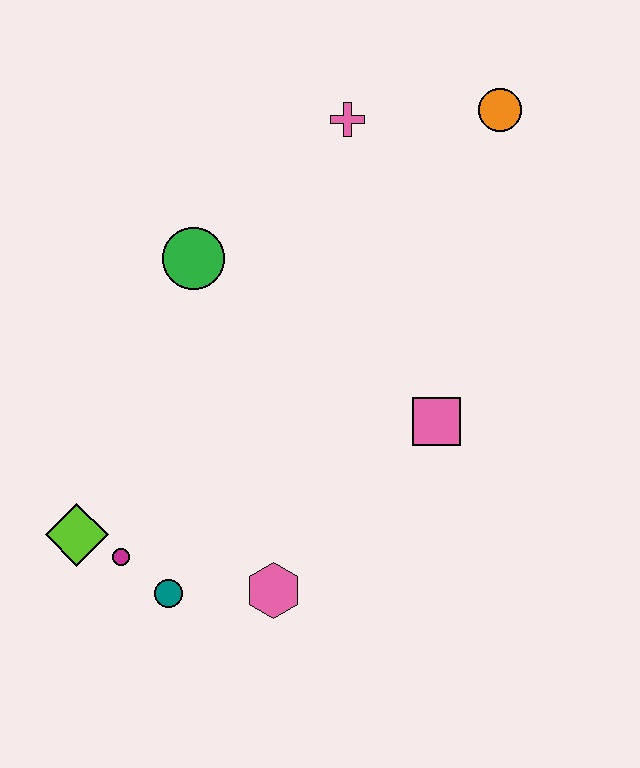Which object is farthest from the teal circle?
The orange circle is farthest from the teal circle.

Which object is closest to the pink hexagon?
The teal circle is closest to the pink hexagon.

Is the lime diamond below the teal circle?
No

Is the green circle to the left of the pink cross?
Yes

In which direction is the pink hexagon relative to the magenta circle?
The pink hexagon is to the right of the magenta circle.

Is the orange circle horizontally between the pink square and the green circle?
No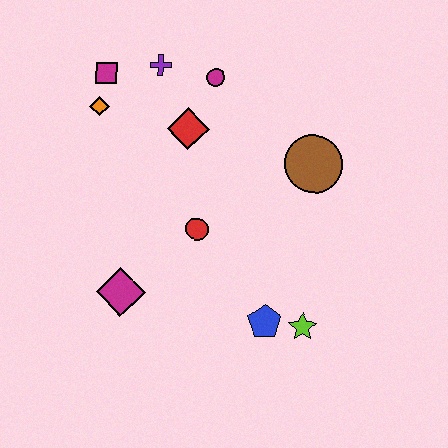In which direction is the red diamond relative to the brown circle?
The red diamond is to the left of the brown circle.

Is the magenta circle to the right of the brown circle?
No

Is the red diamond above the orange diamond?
No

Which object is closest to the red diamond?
The magenta circle is closest to the red diamond.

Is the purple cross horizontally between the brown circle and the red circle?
No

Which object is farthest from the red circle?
The magenta square is farthest from the red circle.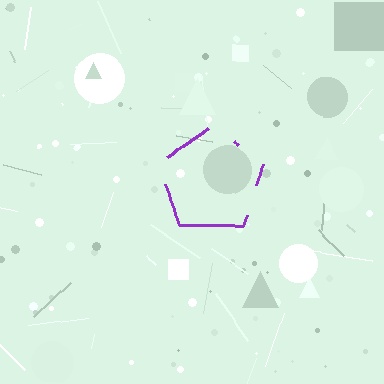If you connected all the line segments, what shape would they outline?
They would outline a pentagon.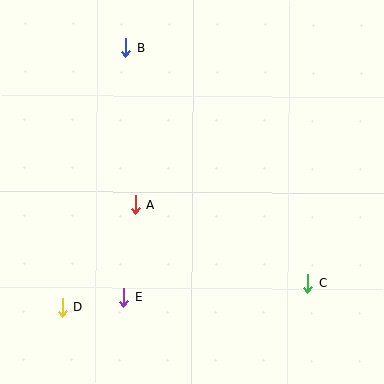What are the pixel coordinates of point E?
Point E is at (124, 297).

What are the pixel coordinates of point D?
Point D is at (62, 308).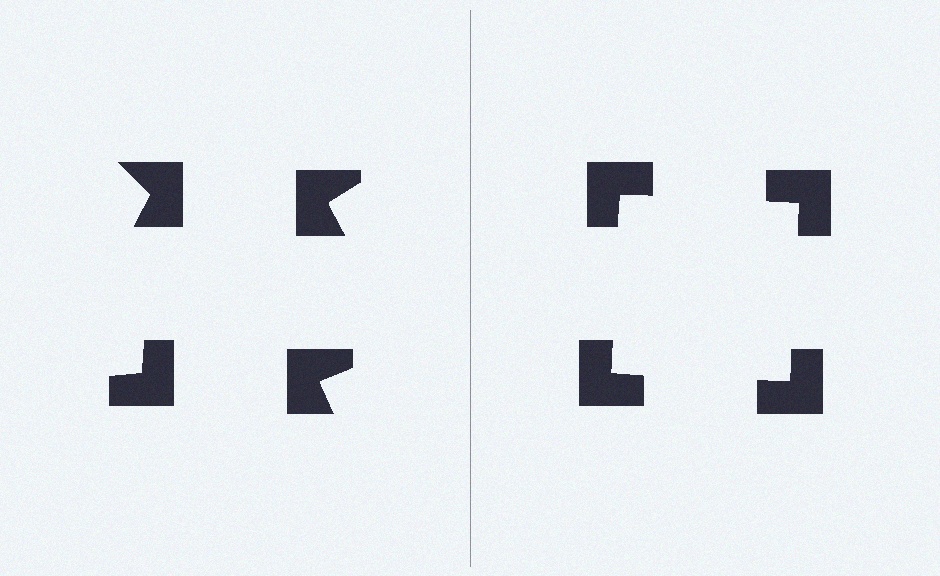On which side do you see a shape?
An illusory square appears on the right side. On the left side the wedge cuts are rotated, so no coherent shape forms.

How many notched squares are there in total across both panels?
8 — 4 on each side.